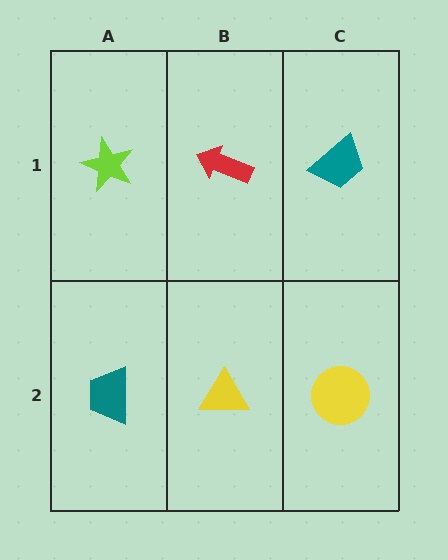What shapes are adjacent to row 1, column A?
A teal trapezoid (row 2, column A), a red arrow (row 1, column B).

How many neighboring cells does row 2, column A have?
2.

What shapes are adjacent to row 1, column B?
A yellow triangle (row 2, column B), a lime star (row 1, column A), a teal trapezoid (row 1, column C).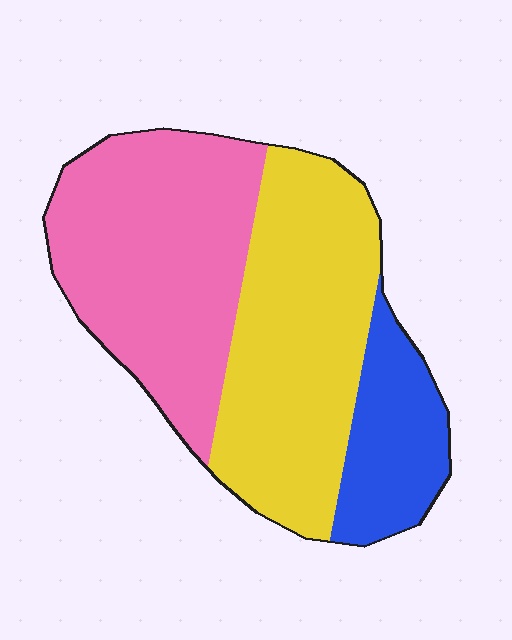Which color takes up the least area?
Blue, at roughly 15%.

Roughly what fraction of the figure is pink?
Pink covers about 40% of the figure.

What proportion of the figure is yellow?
Yellow covers roughly 40% of the figure.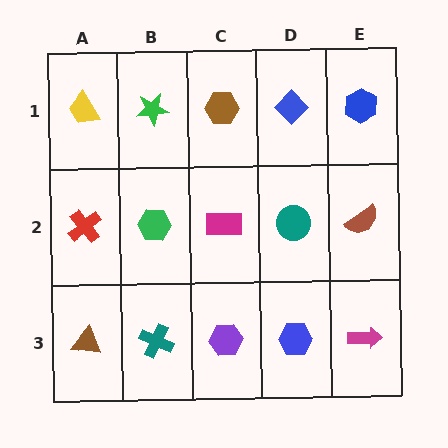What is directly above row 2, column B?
A green star.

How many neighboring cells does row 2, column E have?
3.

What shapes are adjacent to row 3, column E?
A brown semicircle (row 2, column E), a blue hexagon (row 3, column D).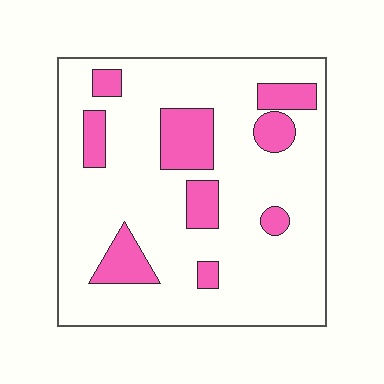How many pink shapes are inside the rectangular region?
9.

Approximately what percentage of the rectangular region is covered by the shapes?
Approximately 20%.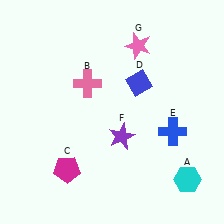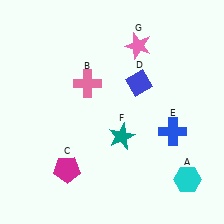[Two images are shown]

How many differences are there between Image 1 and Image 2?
There is 1 difference between the two images.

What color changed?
The star (F) changed from purple in Image 1 to teal in Image 2.